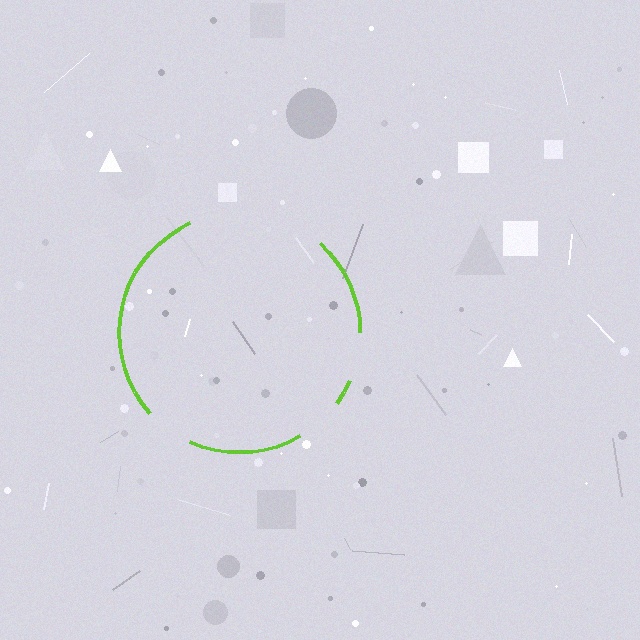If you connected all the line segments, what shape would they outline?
They would outline a circle.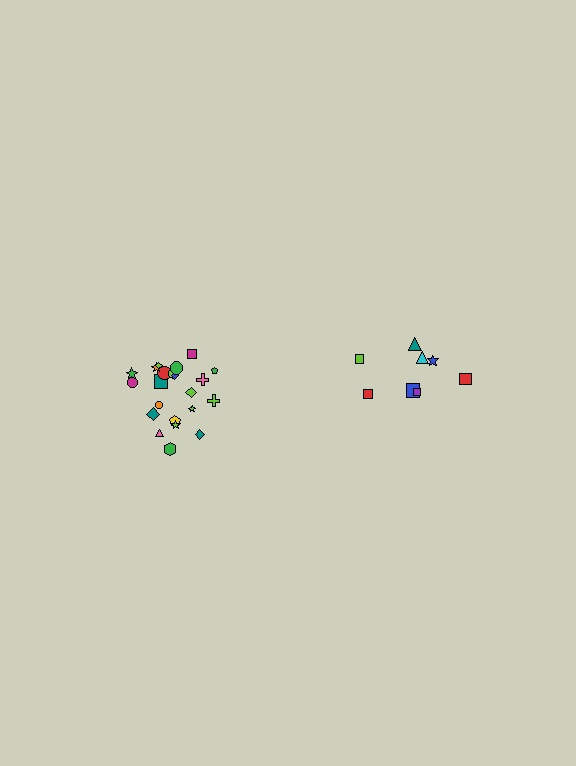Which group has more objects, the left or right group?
The left group.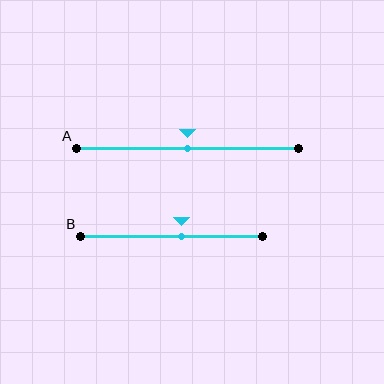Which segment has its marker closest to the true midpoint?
Segment A has its marker closest to the true midpoint.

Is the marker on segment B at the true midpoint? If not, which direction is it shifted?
No, the marker on segment B is shifted to the right by about 6% of the segment length.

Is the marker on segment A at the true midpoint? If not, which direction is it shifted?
Yes, the marker on segment A is at the true midpoint.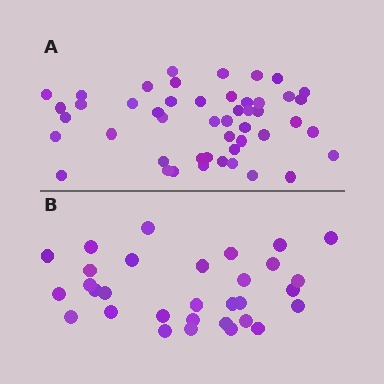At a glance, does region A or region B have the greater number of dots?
Region A (the top region) has more dots.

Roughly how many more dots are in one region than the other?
Region A has approximately 15 more dots than region B.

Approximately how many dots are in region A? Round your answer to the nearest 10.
About 50 dots. (The exact count is 48, which rounds to 50.)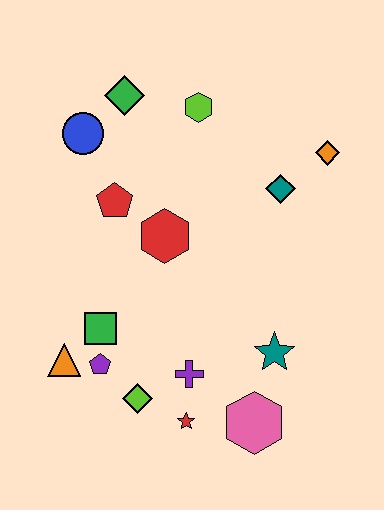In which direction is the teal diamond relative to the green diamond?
The teal diamond is to the right of the green diamond.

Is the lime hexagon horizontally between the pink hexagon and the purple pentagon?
Yes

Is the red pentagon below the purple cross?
No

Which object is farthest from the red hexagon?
The pink hexagon is farthest from the red hexagon.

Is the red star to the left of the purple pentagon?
No